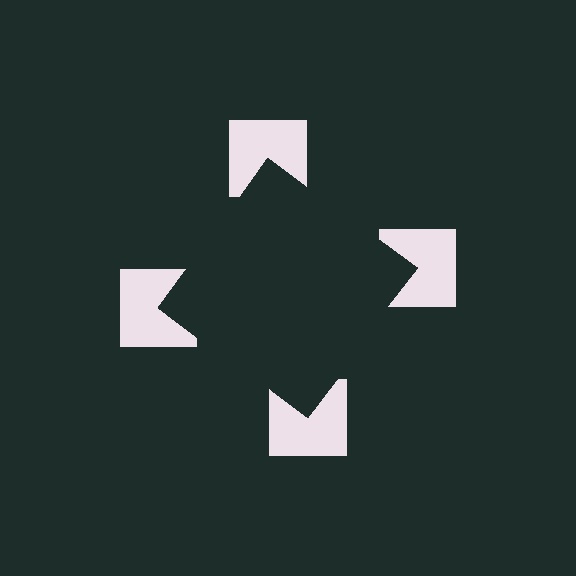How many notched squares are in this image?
There are 4 — one at each vertex of the illusory square.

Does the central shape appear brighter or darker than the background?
It typically appears slightly darker than the background, even though no actual brightness change is drawn.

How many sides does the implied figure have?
4 sides.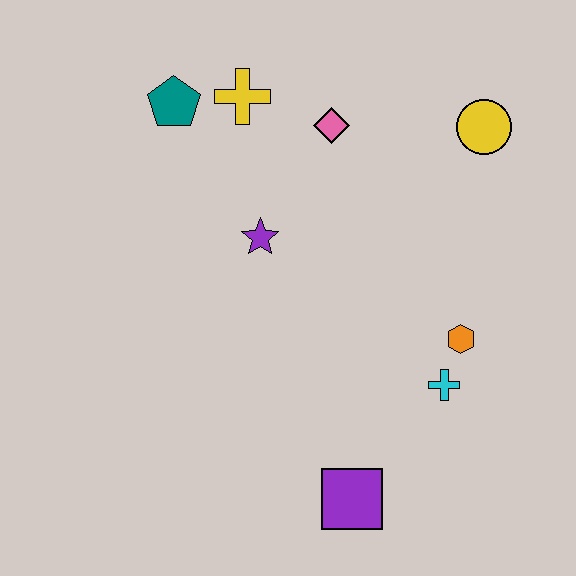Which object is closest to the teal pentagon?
The yellow cross is closest to the teal pentagon.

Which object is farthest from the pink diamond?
The purple square is farthest from the pink diamond.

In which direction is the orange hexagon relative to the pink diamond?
The orange hexagon is below the pink diamond.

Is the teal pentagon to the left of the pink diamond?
Yes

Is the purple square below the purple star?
Yes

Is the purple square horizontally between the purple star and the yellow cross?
No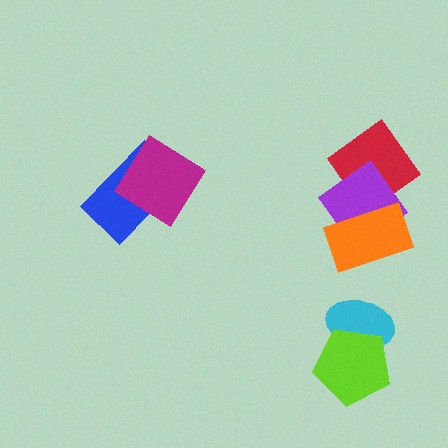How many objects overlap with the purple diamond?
2 objects overlap with the purple diamond.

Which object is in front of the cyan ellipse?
The lime pentagon is in front of the cyan ellipse.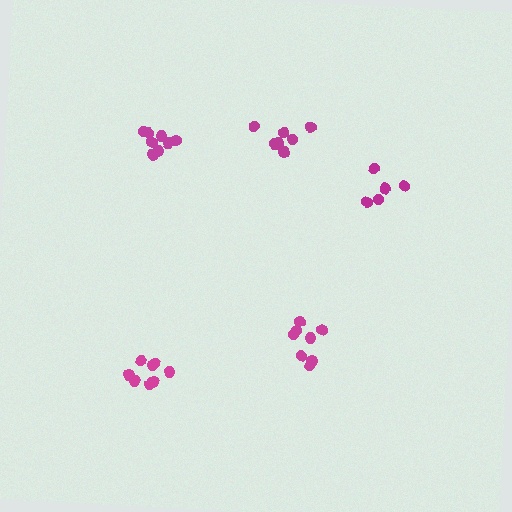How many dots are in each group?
Group 1: 8 dots, Group 2: 8 dots, Group 3: 5 dots, Group 4: 9 dots, Group 5: 9 dots (39 total).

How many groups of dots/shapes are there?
There are 5 groups.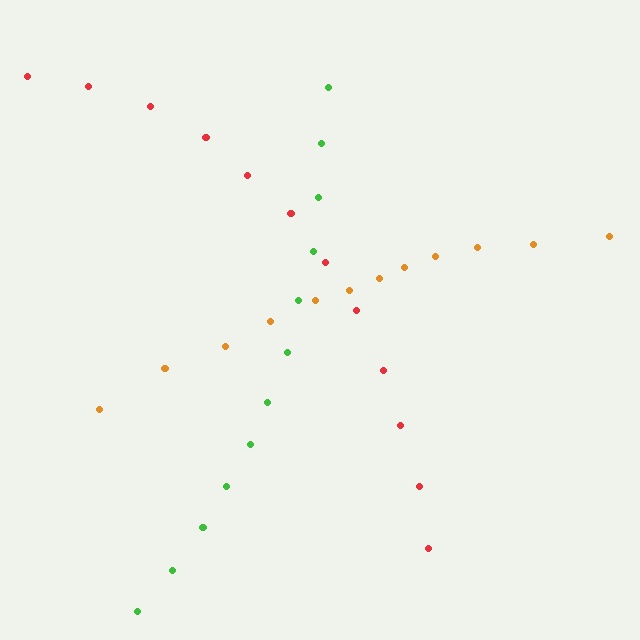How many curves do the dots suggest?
There are 3 distinct paths.